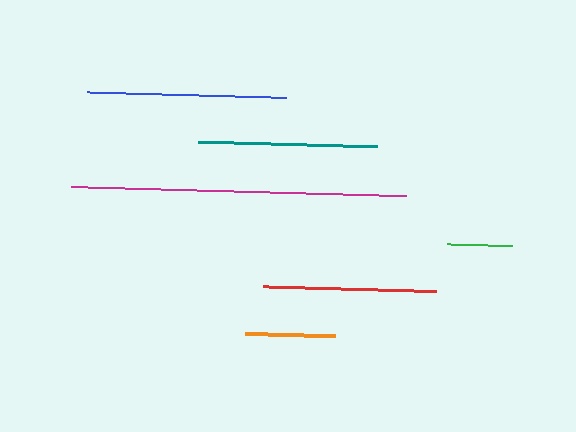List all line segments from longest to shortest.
From longest to shortest: magenta, blue, teal, red, orange, green.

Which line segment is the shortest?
The green line is the shortest at approximately 64 pixels.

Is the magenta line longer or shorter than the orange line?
The magenta line is longer than the orange line.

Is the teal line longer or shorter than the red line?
The teal line is longer than the red line.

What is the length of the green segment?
The green segment is approximately 64 pixels long.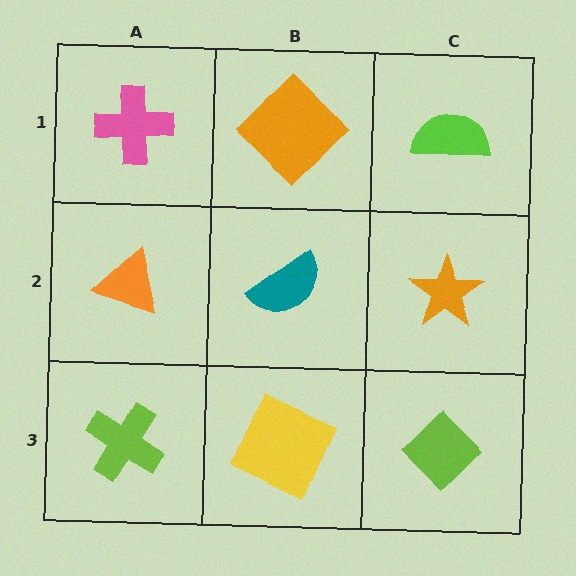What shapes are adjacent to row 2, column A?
A pink cross (row 1, column A), a lime cross (row 3, column A), a teal semicircle (row 2, column B).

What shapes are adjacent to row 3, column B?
A teal semicircle (row 2, column B), a lime cross (row 3, column A), a lime diamond (row 3, column C).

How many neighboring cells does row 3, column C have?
2.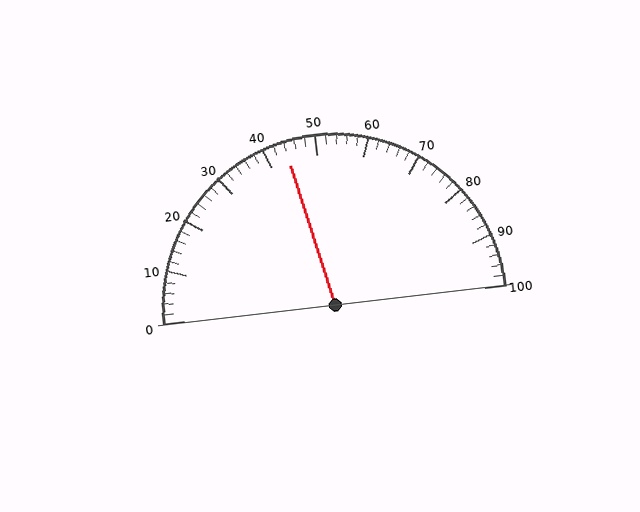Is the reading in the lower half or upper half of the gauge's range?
The reading is in the lower half of the range (0 to 100).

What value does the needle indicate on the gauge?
The needle indicates approximately 44.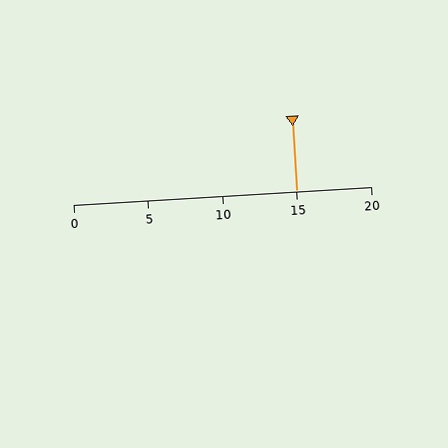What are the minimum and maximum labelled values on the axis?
The axis runs from 0 to 20.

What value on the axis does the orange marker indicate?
The marker indicates approximately 15.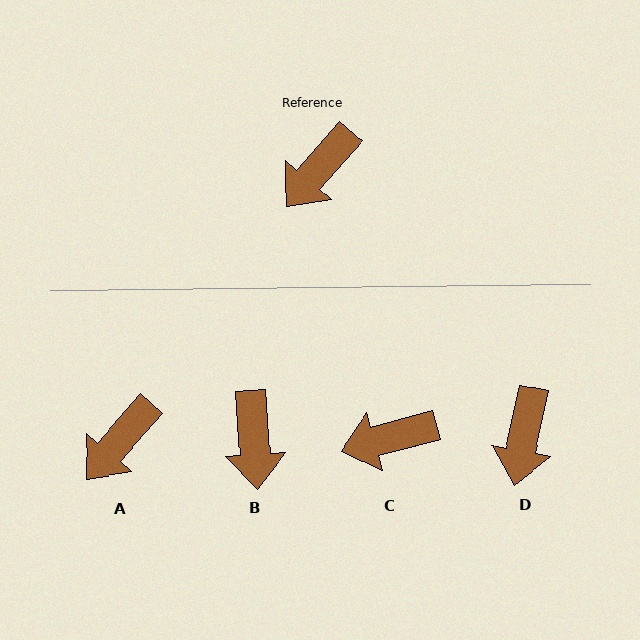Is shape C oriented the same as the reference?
No, it is off by about 34 degrees.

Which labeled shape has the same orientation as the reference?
A.